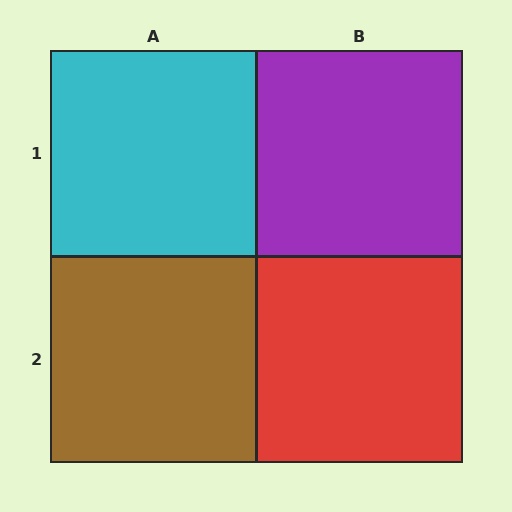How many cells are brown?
1 cell is brown.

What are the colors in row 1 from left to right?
Cyan, purple.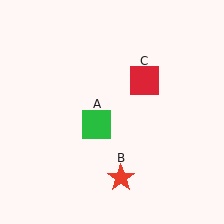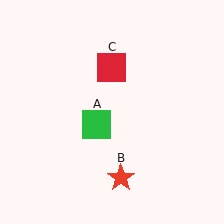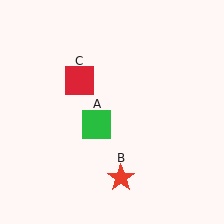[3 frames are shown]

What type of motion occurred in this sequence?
The red square (object C) rotated counterclockwise around the center of the scene.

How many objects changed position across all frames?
1 object changed position: red square (object C).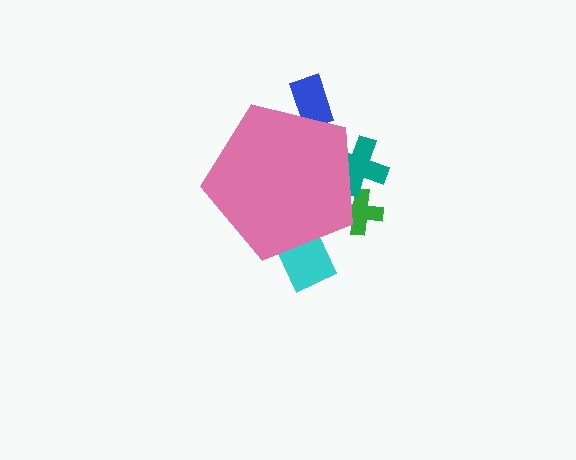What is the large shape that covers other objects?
A pink pentagon.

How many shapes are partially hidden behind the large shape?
4 shapes are partially hidden.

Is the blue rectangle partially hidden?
Yes, the blue rectangle is partially hidden behind the pink pentagon.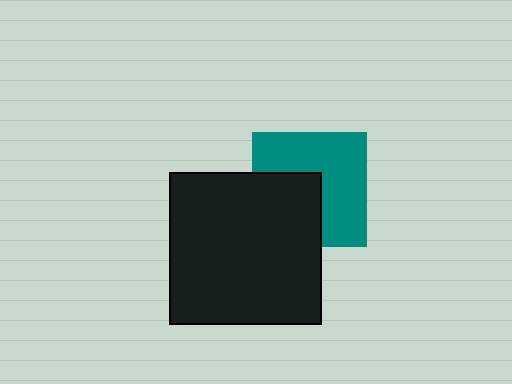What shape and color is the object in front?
The object in front is a black square.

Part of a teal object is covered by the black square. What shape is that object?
It is a square.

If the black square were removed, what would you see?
You would see the complete teal square.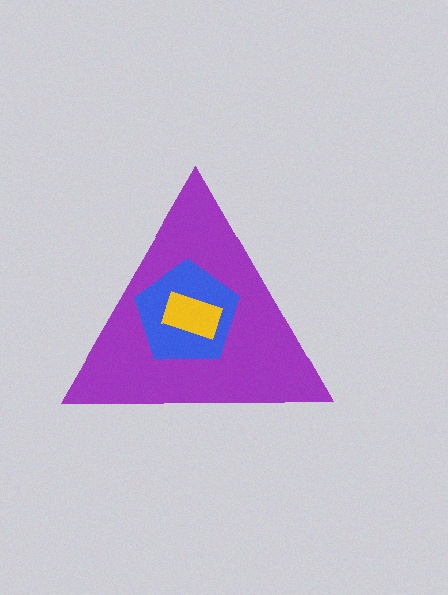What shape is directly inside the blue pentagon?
The yellow rectangle.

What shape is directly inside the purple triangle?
The blue pentagon.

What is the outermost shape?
The purple triangle.